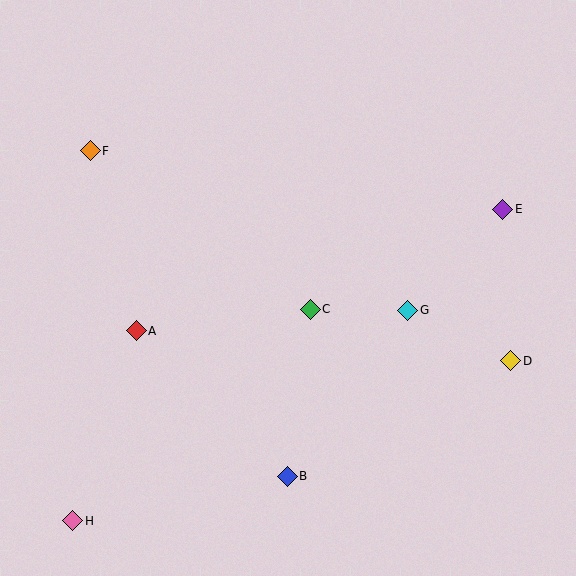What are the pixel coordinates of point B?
Point B is at (287, 476).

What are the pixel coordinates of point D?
Point D is at (511, 361).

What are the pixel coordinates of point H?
Point H is at (73, 521).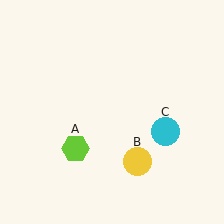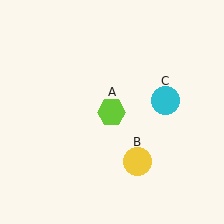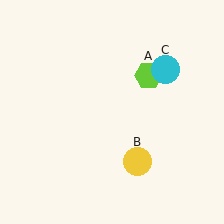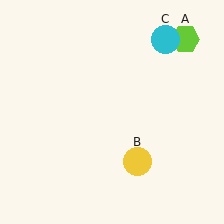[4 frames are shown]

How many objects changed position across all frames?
2 objects changed position: lime hexagon (object A), cyan circle (object C).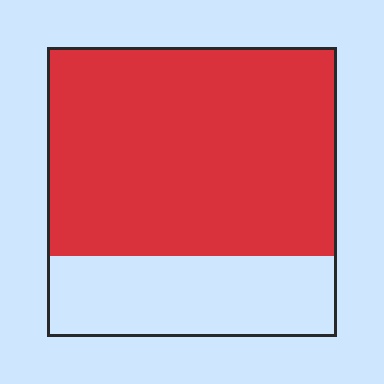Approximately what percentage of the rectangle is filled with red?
Approximately 70%.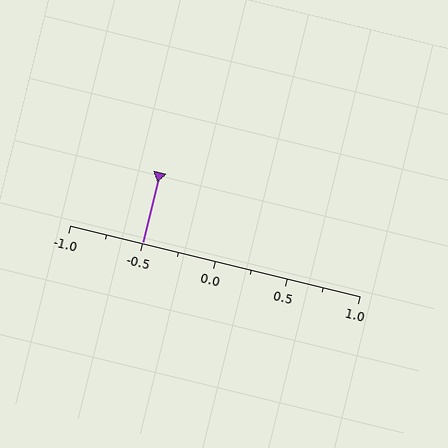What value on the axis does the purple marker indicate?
The marker indicates approximately -0.5.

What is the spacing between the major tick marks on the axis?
The major ticks are spaced 0.5 apart.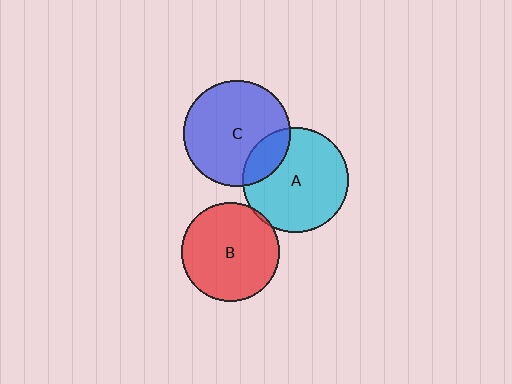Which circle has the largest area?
Circle C (blue).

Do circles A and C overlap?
Yes.